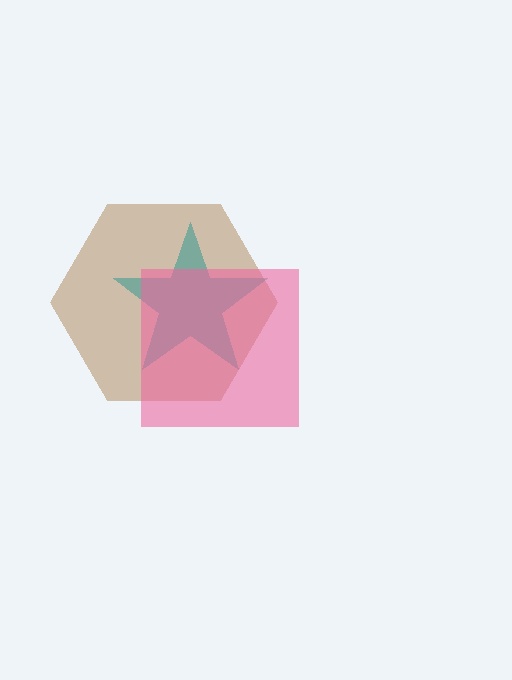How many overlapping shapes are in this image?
There are 3 overlapping shapes in the image.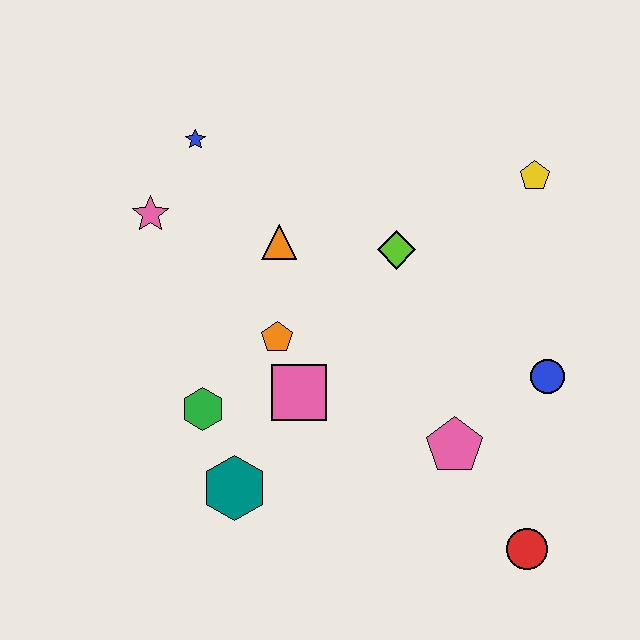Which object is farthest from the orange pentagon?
The red circle is farthest from the orange pentagon.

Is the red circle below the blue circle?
Yes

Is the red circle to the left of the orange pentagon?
No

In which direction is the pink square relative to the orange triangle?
The pink square is below the orange triangle.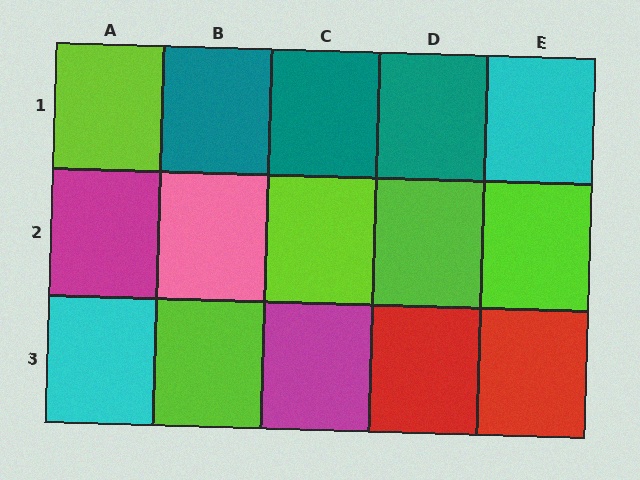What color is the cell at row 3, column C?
Magenta.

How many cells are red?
2 cells are red.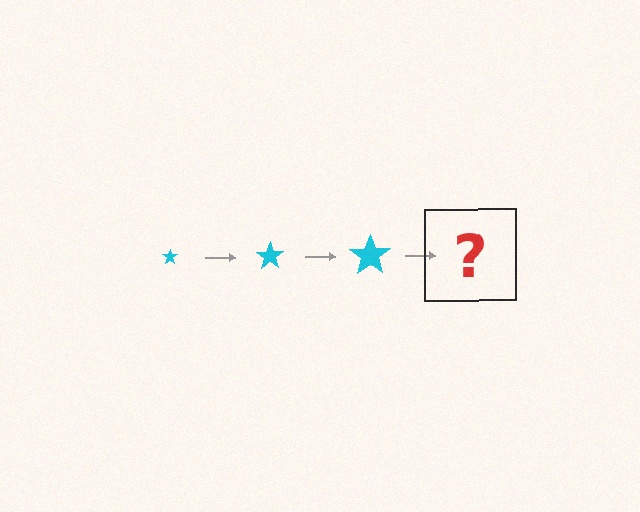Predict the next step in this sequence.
The next step is a cyan star, larger than the previous one.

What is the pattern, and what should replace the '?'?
The pattern is that the star gets progressively larger each step. The '?' should be a cyan star, larger than the previous one.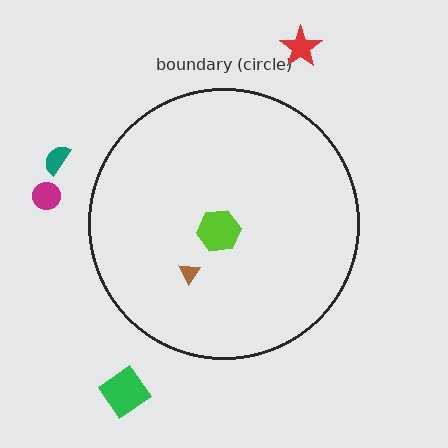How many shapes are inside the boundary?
2 inside, 4 outside.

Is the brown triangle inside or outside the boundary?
Inside.